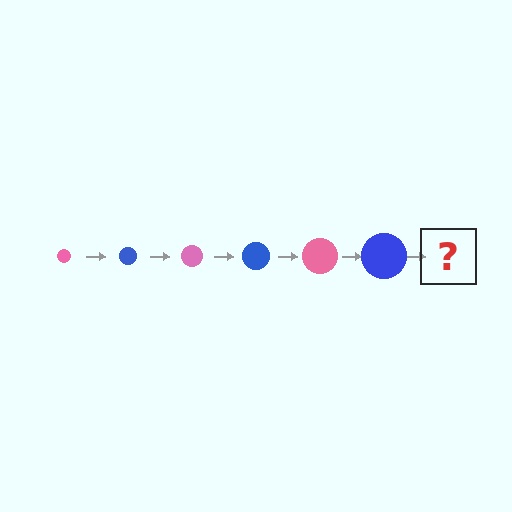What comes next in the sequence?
The next element should be a pink circle, larger than the previous one.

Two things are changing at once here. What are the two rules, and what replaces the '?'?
The two rules are that the circle grows larger each step and the color cycles through pink and blue. The '?' should be a pink circle, larger than the previous one.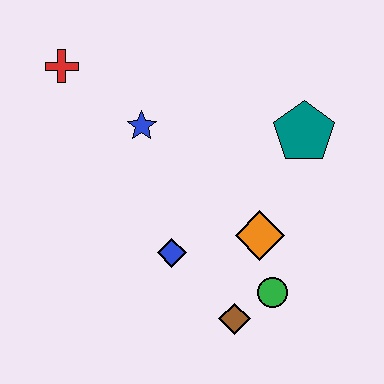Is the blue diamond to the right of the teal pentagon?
No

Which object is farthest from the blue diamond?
The red cross is farthest from the blue diamond.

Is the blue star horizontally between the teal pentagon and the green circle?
No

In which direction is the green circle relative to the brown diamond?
The green circle is to the right of the brown diamond.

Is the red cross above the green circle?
Yes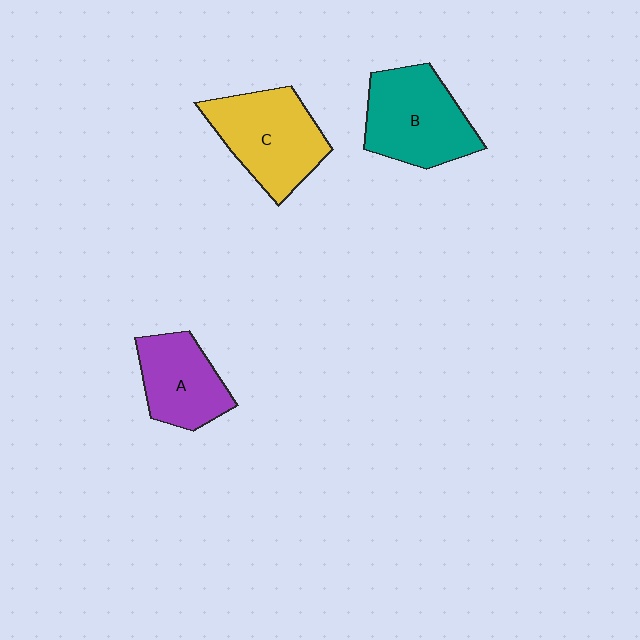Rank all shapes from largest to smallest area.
From largest to smallest: C (yellow), B (teal), A (purple).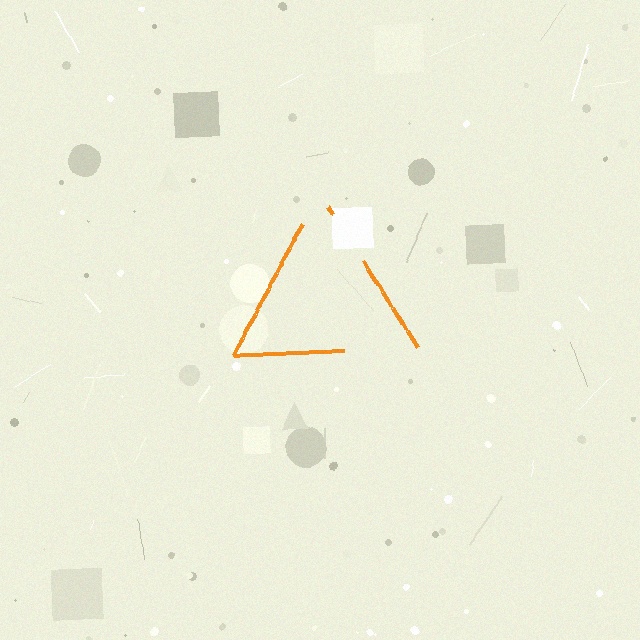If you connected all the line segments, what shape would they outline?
They would outline a triangle.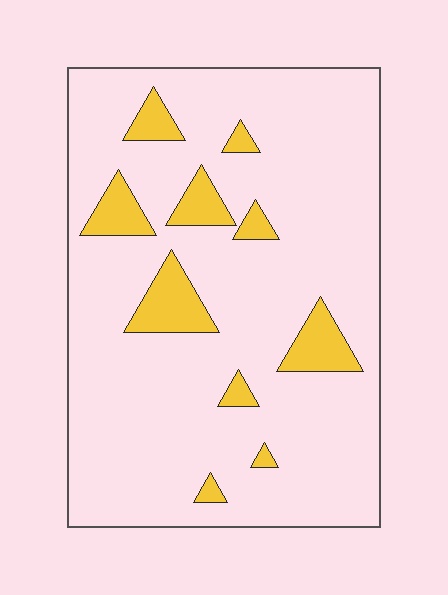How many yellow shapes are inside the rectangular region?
10.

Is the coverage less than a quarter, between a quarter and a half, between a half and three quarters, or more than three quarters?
Less than a quarter.